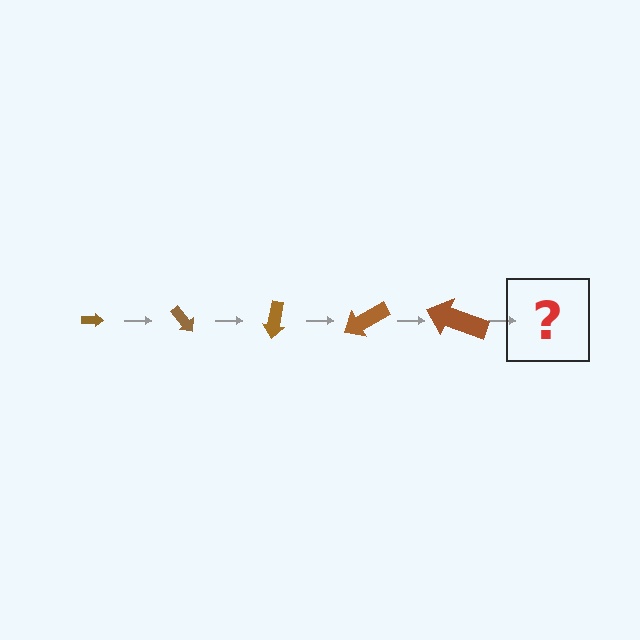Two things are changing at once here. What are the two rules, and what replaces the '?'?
The two rules are that the arrow grows larger each step and it rotates 50 degrees each step. The '?' should be an arrow, larger than the previous one and rotated 250 degrees from the start.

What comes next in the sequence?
The next element should be an arrow, larger than the previous one and rotated 250 degrees from the start.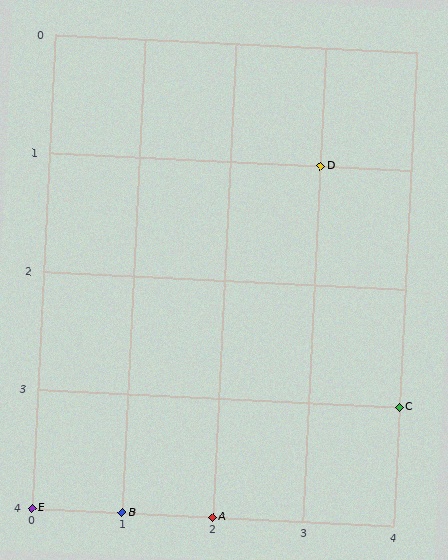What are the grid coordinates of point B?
Point B is at grid coordinates (1, 4).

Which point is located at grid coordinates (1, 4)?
Point B is at (1, 4).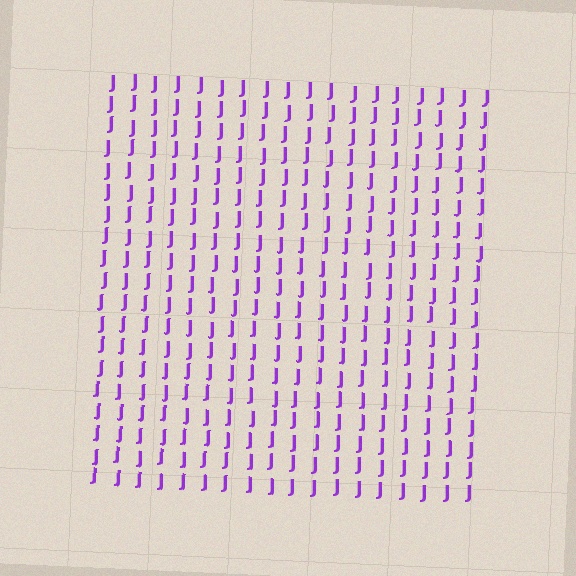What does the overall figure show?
The overall figure shows a square.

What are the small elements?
The small elements are letter J's.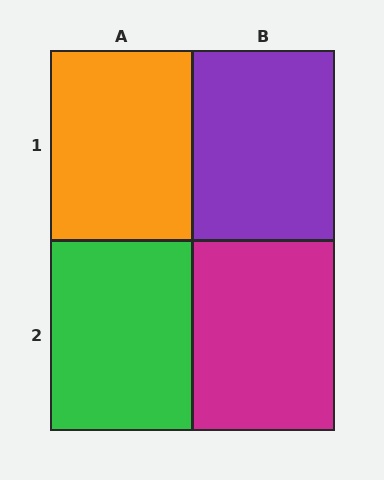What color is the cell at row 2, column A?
Green.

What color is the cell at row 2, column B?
Magenta.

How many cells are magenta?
1 cell is magenta.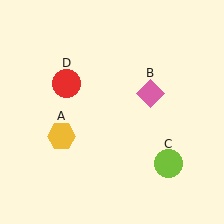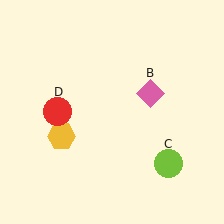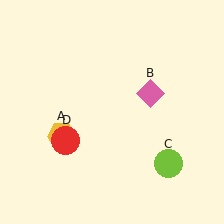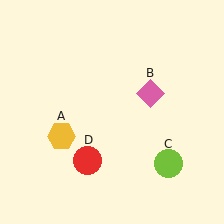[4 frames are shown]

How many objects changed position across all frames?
1 object changed position: red circle (object D).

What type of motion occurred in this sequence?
The red circle (object D) rotated counterclockwise around the center of the scene.